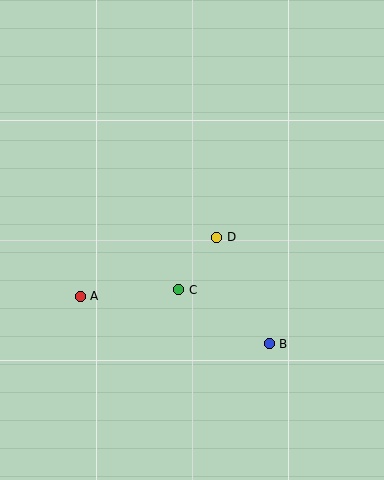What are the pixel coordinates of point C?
Point C is at (179, 290).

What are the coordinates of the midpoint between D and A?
The midpoint between D and A is at (148, 267).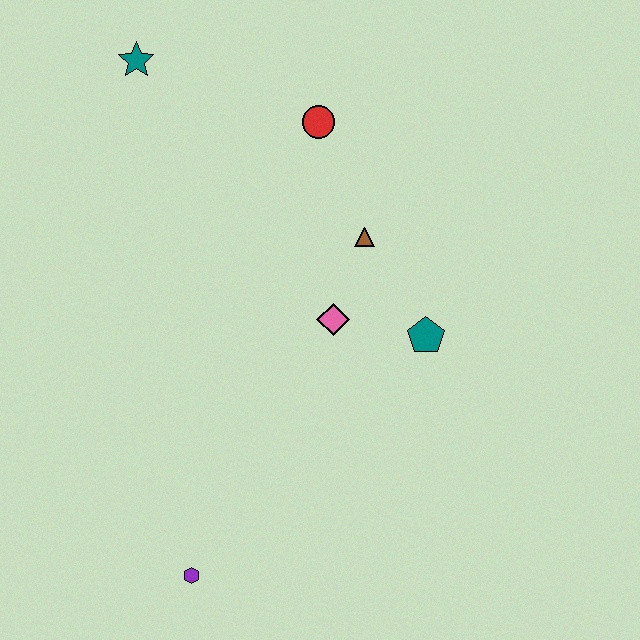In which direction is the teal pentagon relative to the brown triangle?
The teal pentagon is below the brown triangle.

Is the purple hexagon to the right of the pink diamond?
No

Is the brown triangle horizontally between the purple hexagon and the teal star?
No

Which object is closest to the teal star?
The red circle is closest to the teal star.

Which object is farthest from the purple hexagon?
The teal star is farthest from the purple hexagon.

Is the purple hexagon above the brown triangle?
No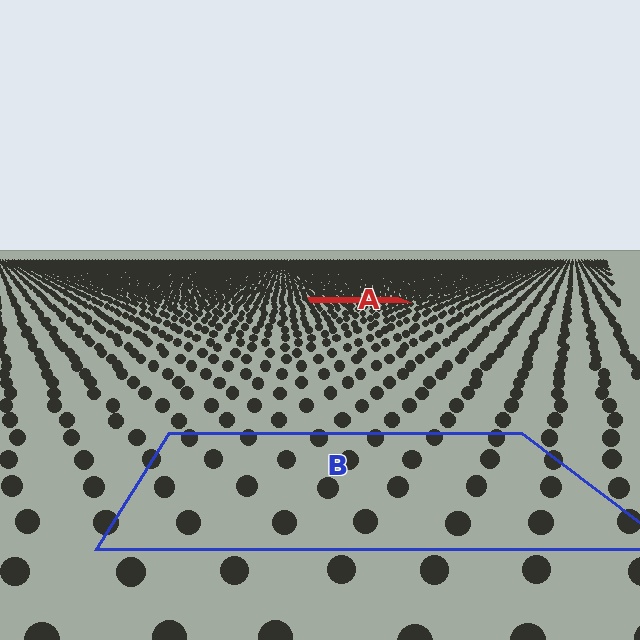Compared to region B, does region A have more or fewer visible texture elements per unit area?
Region A has more texture elements per unit area — they are packed more densely because it is farther away.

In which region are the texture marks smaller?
The texture marks are smaller in region A, because it is farther away.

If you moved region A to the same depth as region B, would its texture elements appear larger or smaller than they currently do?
They would appear larger. At a closer depth, the same texture elements are projected at a bigger on-screen size.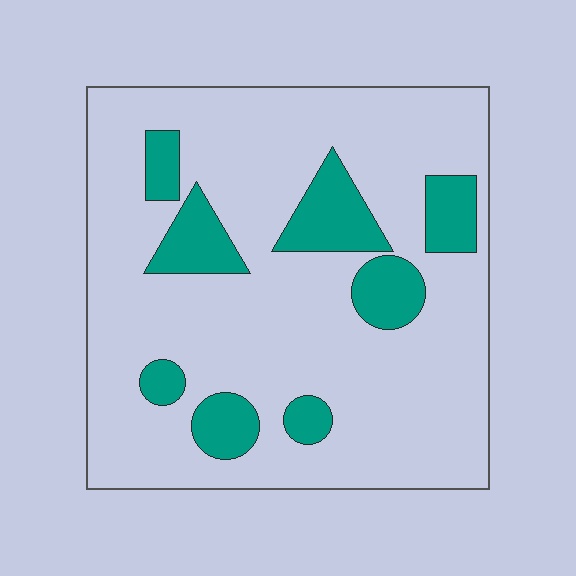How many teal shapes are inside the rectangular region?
8.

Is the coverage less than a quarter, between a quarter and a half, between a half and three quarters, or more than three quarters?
Less than a quarter.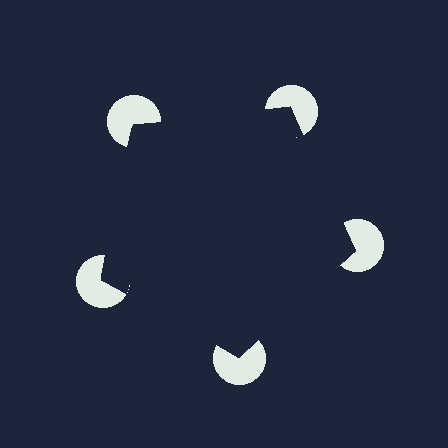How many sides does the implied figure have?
5 sides.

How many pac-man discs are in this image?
There are 5 — one at each vertex of the illusory pentagon.